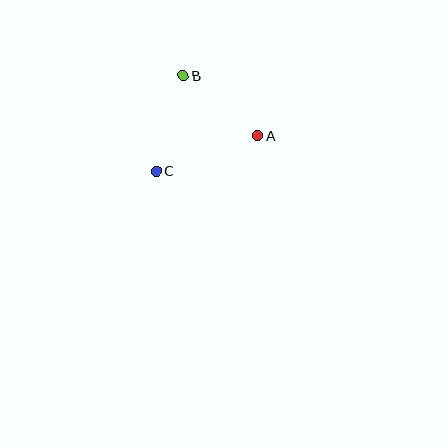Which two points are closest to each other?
Points A and B are closest to each other.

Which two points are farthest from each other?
Points A and C are farthest from each other.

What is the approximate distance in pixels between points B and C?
The distance between B and C is approximately 99 pixels.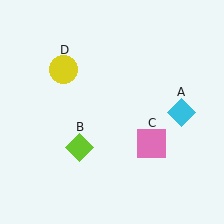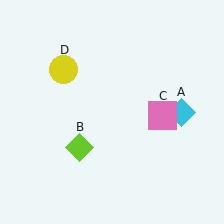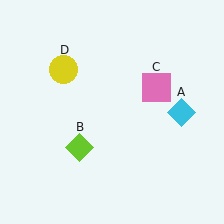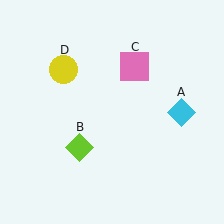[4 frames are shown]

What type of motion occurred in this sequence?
The pink square (object C) rotated counterclockwise around the center of the scene.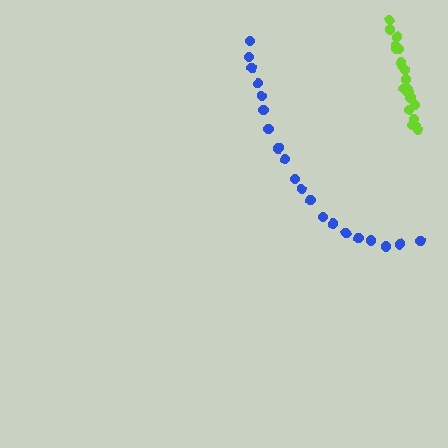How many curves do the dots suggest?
There are 2 distinct paths.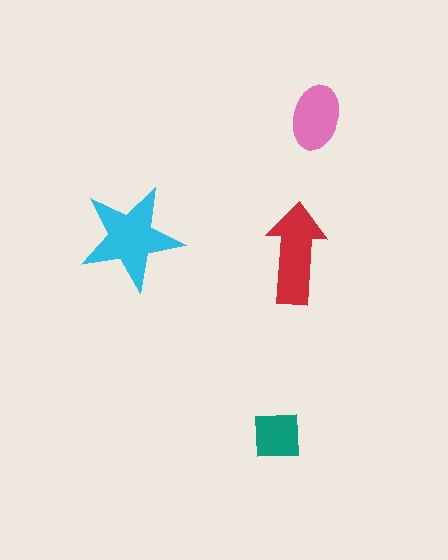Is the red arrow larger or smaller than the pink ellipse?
Larger.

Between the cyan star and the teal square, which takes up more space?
The cyan star.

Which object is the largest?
The cyan star.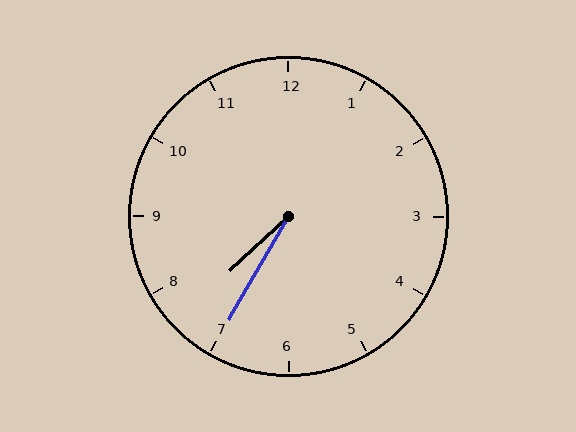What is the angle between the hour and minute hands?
Approximately 18 degrees.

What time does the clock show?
7:35.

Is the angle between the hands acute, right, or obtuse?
It is acute.